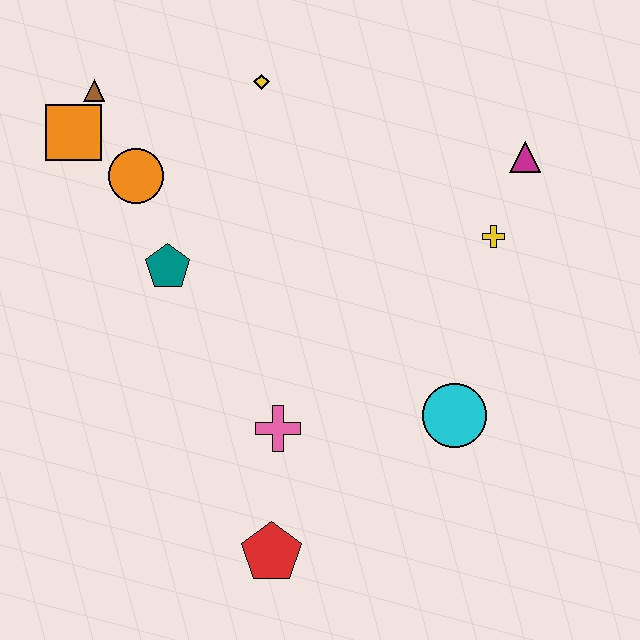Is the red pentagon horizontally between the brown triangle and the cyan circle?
Yes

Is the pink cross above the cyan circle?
No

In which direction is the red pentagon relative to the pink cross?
The red pentagon is below the pink cross.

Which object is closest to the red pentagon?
The pink cross is closest to the red pentagon.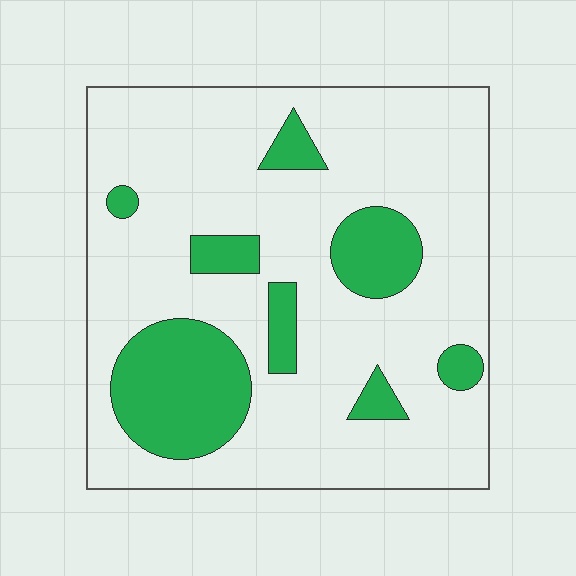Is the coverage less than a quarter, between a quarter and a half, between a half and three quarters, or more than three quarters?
Less than a quarter.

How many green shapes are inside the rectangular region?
8.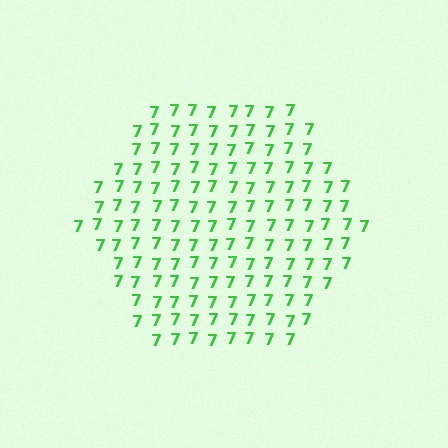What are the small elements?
The small elements are digit 7's.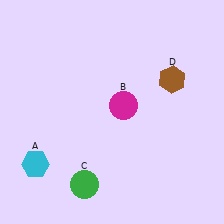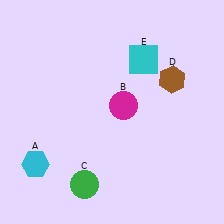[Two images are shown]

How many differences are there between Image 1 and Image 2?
There is 1 difference between the two images.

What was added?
A cyan square (E) was added in Image 2.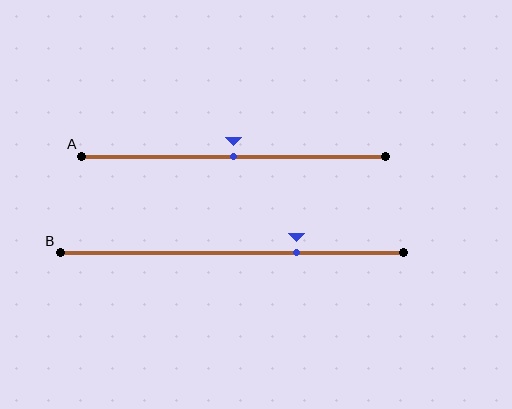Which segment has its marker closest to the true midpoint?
Segment A has its marker closest to the true midpoint.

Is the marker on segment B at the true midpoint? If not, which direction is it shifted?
No, the marker on segment B is shifted to the right by about 19% of the segment length.